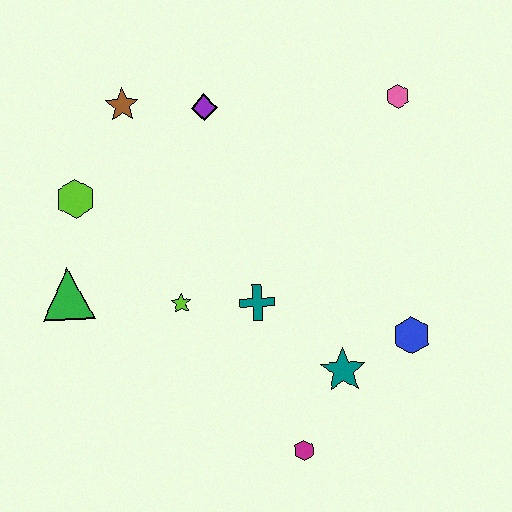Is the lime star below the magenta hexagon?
No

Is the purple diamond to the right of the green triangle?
Yes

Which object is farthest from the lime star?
The pink hexagon is farthest from the lime star.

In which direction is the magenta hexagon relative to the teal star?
The magenta hexagon is below the teal star.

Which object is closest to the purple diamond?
The brown star is closest to the purple diamond.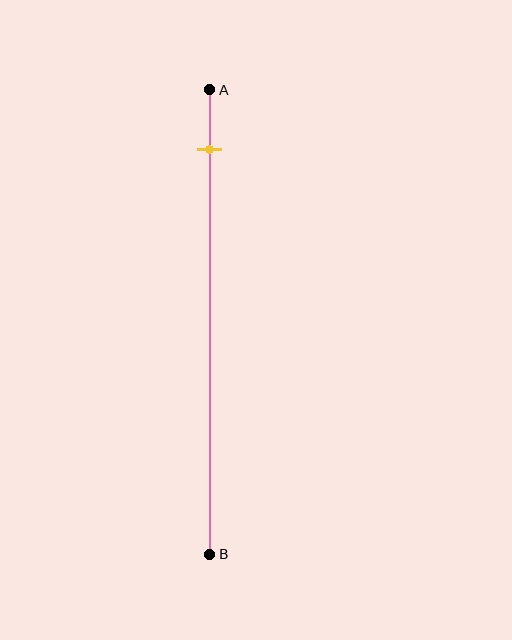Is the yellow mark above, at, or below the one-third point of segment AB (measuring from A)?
The yellow mark is above the one-third point of segment AB.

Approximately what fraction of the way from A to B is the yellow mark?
The yellow mark is approximately 15% of the way from A to B.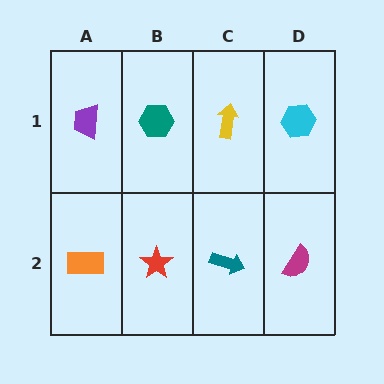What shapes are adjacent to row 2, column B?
A teal hexagon (row 1, column B), an orange rectangle (row 2, column A), a teal arrow (row 2, column C).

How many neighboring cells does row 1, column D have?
2.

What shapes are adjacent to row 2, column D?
A cyan hexagon (row 1, column D), a teal arrow (row 2, column C).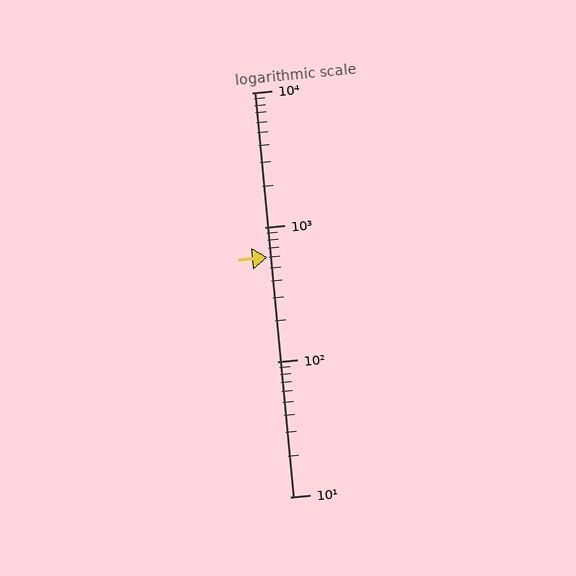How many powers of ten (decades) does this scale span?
The scale spans 3 decades, from 10 to 10000.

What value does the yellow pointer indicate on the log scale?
The pointer indicates approximately 600.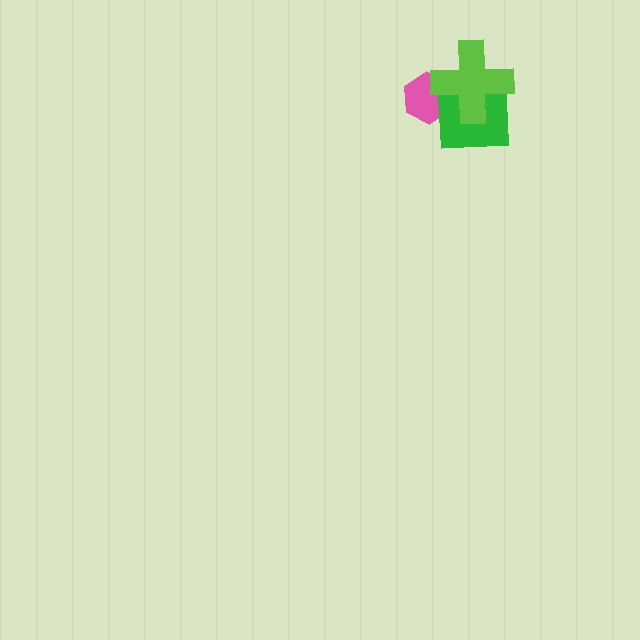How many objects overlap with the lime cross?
2 objects overlap with the lime cross.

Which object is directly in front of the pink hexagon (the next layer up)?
The green square is directly in front of the pink hexagon.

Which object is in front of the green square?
The lime cross is in front of the green square.